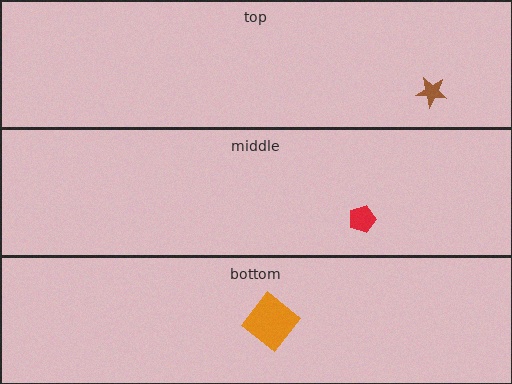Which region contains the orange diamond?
The bottom region.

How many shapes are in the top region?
1.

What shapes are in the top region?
The brown star.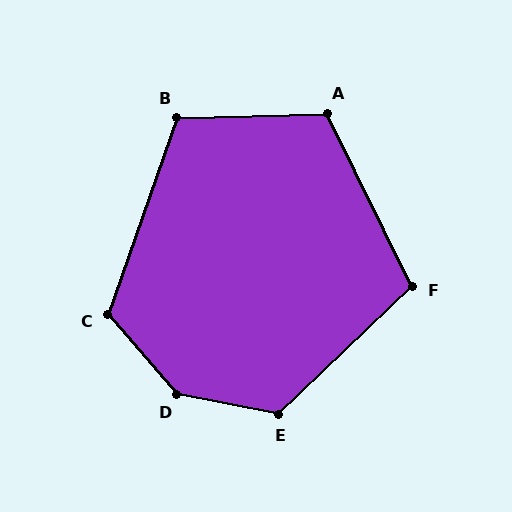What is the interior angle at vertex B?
Approximately 111 degrees (obtuse).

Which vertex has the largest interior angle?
D, at approximately 142 degrees.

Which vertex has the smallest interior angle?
F, at approximately 107 degrees.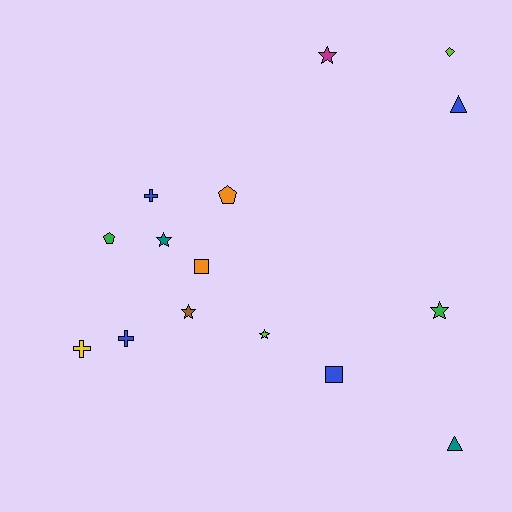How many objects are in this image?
There are 15 objects.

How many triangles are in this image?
There are 2 triangles.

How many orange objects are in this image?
There are 2 orange objects.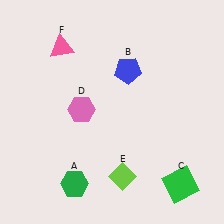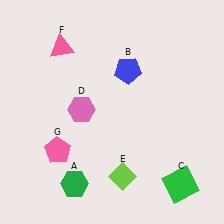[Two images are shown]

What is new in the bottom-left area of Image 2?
A pink pentagon (G) was added in the bottom-left area of Image 2.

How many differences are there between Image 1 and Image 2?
There is 1 difference between the two images.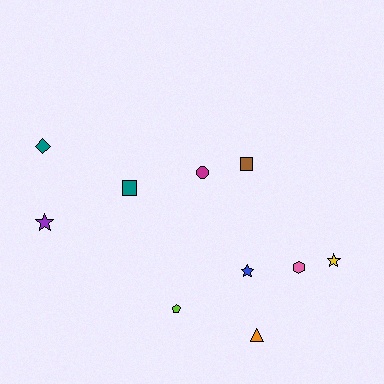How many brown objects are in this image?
There is 1 brown object.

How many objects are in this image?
There are 10 objects.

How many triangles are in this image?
There is 1 triangle.